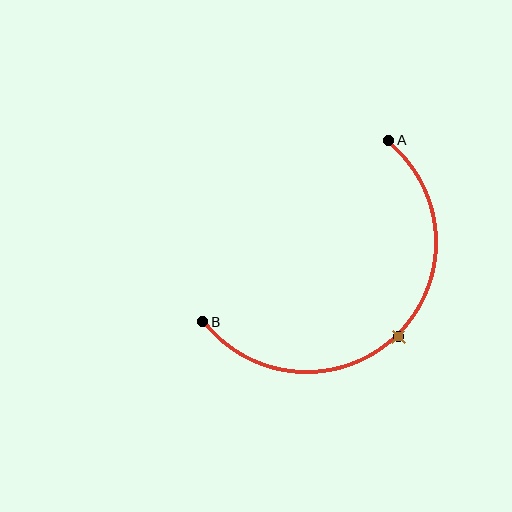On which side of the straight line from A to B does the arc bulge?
The arc bulges below and to the right of the straight line connecting A and B.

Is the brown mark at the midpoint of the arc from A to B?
Yes. The brown mark lies on the arc at equal arc-length from both A and B — it is the arc midpoint.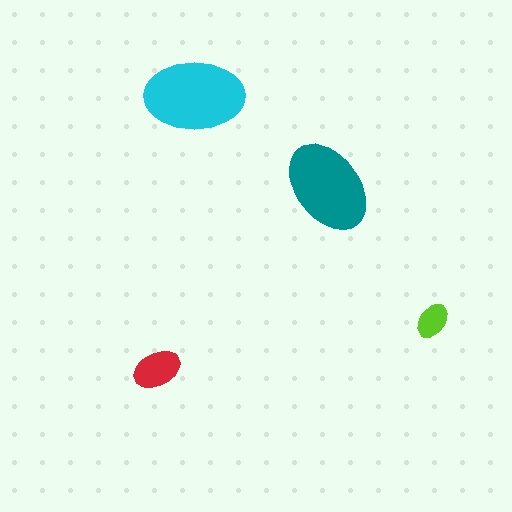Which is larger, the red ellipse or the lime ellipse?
The red one.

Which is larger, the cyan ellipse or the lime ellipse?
The cyan one.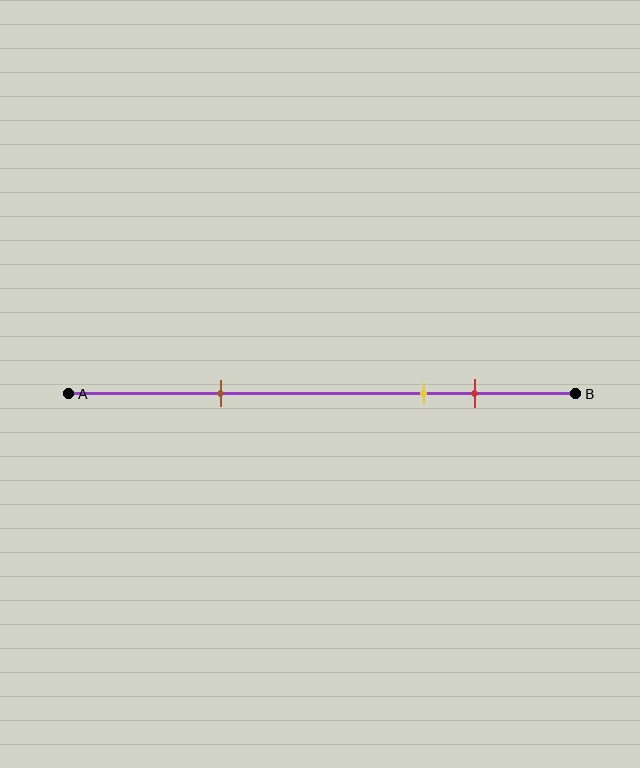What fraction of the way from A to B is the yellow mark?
The yellow mark is approximately 70% (0.7) of the way from A to B.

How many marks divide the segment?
There are 3 marks dividing the segment.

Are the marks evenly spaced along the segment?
No, the marks are not evenly spaced.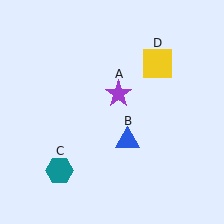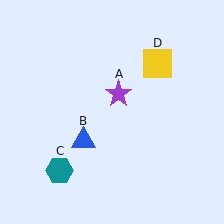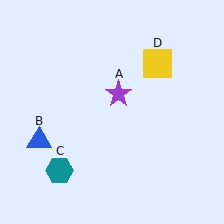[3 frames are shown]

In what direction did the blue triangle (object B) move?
The blue triangle (object B) moved left.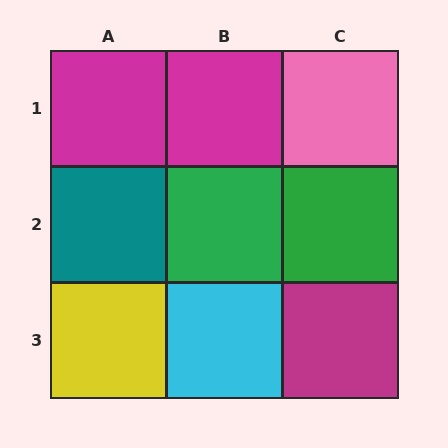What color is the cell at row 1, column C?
Pink.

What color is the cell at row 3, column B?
Cyan.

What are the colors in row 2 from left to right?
Teal, green, green.